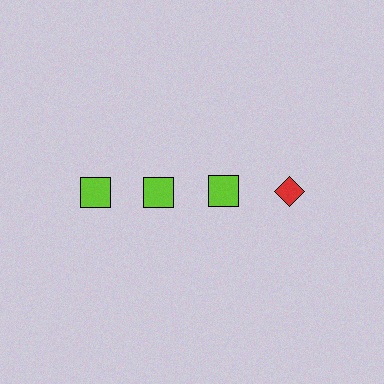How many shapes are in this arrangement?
There are 4 shapes arranged in a grid pattern.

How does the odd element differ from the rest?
It differs in both color (red instead of lime) and shape (diamond instead of square).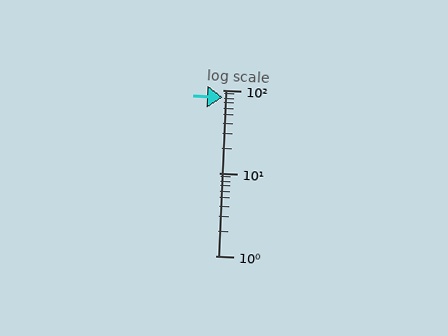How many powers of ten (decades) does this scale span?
The scale spans 2 decades, from 1 to 100.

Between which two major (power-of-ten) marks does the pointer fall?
The pointer is between 10 and 100.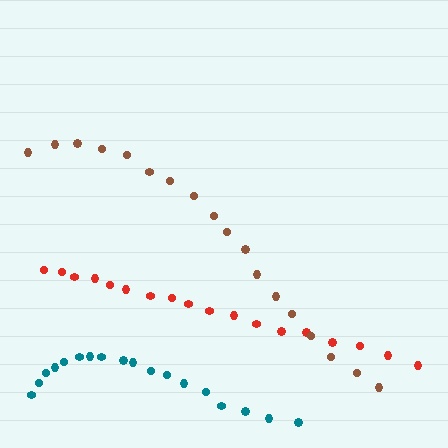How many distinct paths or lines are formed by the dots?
There are 3 distinct paths.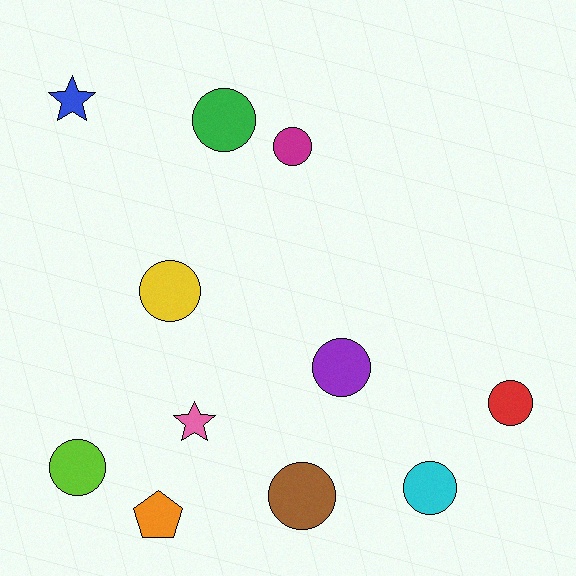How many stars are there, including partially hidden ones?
There are 2 stars.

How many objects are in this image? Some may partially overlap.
There are 11 objects.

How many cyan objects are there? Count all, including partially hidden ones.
There is 1 cyan object.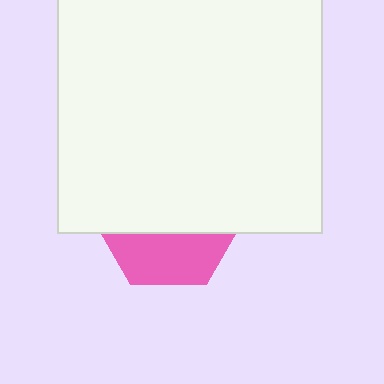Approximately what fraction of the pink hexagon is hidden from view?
Roughly 64% of the pink hexagon is hidden behind the white square.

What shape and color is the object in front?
The object in front is a white square.